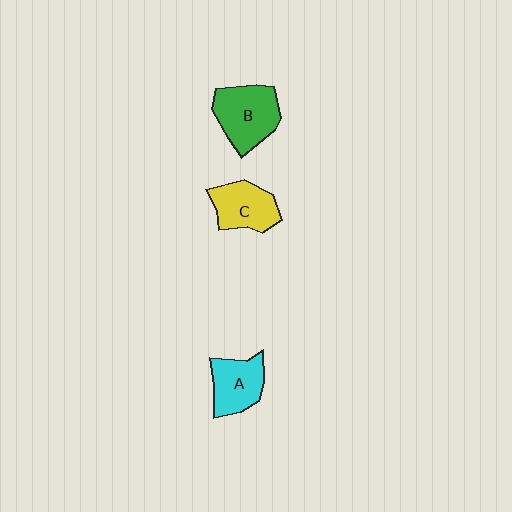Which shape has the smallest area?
Shape A (cyan).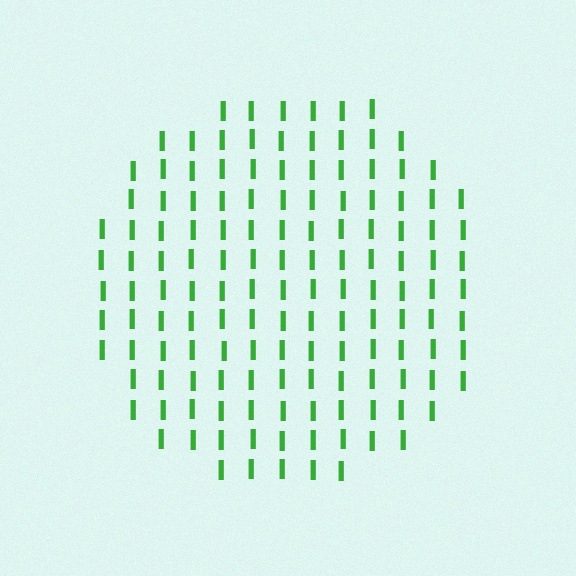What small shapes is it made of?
It is made of small letter I's.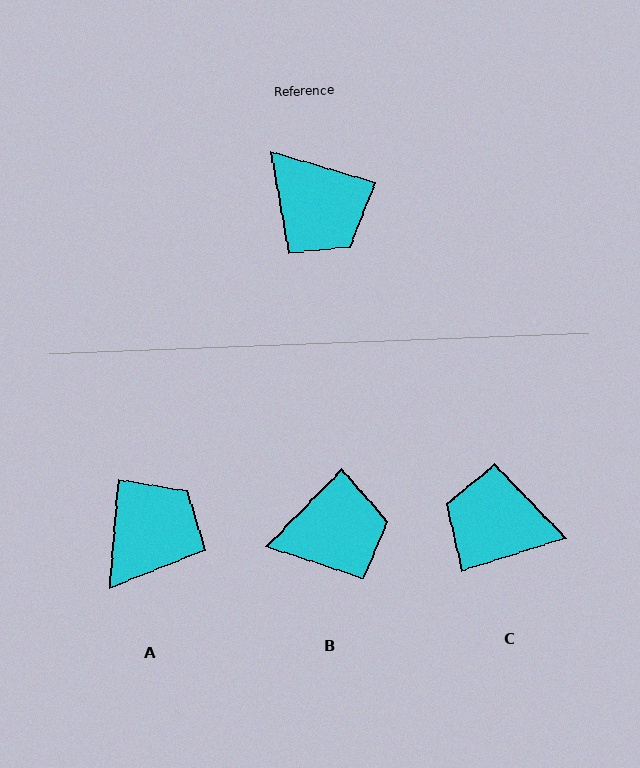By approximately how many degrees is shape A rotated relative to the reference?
Approximately 102 degrees counter-clockwise.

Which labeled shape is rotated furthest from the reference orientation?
C, about 146 degrees away.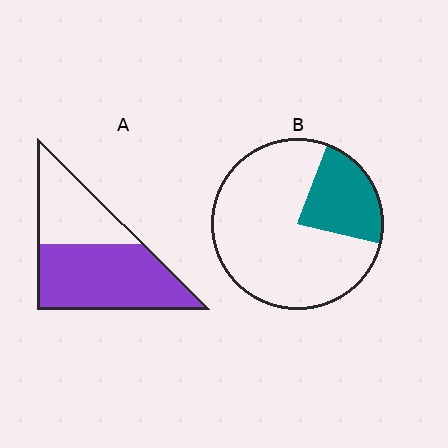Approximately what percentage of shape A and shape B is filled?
A is approximately 60% and B is approximately 25%.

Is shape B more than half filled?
No.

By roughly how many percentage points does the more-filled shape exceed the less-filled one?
By roughly 40 percentage points (A over B).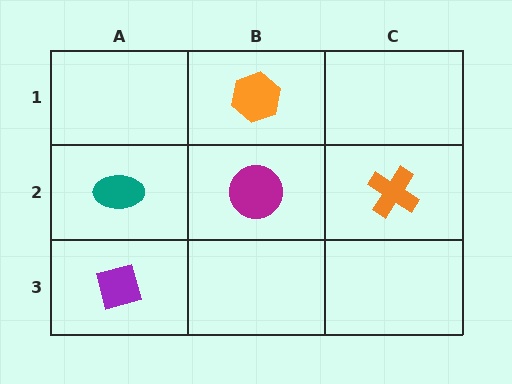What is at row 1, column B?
An orange hexagon.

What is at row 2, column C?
An orange cross.